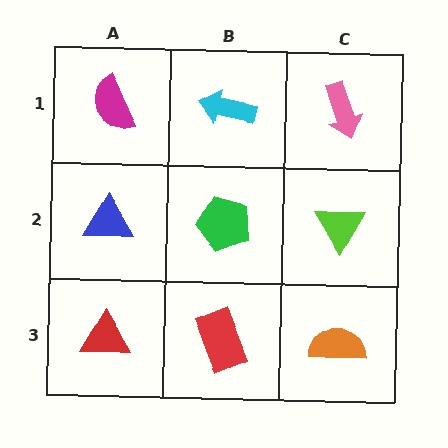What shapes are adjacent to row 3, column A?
A blue triangle (row 2, column A), a red rectangle (row 3, column B).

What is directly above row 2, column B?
A cyan arrow.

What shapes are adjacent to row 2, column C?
A pink arrow (row 1, column C), an orange semicircle (row 3, column C), a green pentagon (row 2, column B).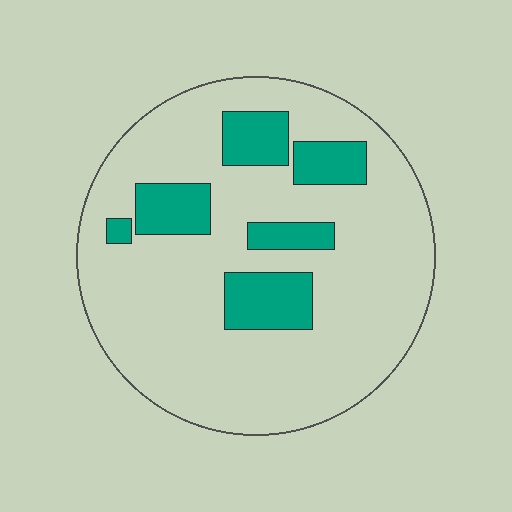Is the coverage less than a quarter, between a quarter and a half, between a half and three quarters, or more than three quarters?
Less than a quarter.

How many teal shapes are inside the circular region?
6.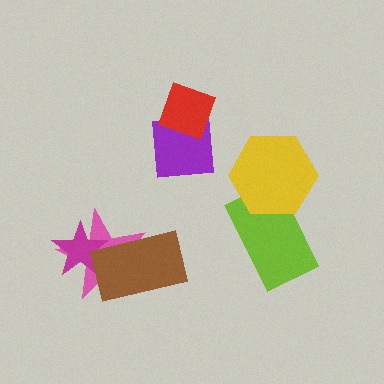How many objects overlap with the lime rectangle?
1 object overlaps with the lime rectangle.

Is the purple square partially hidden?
Yes, it is partially covered by another shape.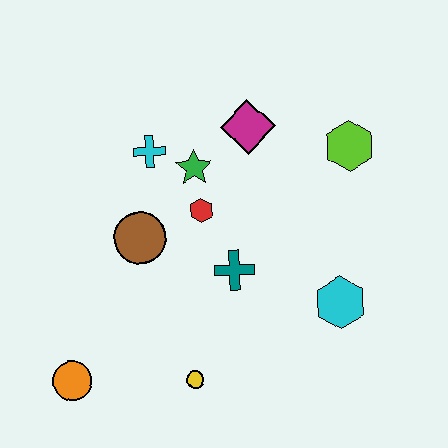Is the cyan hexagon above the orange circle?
Yes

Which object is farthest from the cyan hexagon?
The orange circle is farthest from the cyan hexagon.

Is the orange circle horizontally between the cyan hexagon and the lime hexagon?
No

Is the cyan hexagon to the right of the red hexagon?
Yes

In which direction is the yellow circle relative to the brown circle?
The yellow circle is below the brown circle.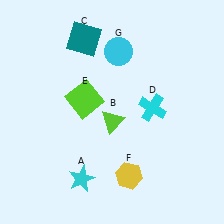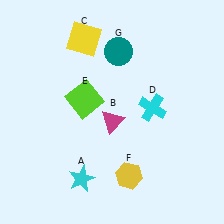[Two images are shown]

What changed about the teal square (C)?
In Image 1, C is teal. In Image 2, it changed to yellow.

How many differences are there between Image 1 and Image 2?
There are 3 differences between the two images.